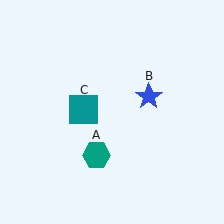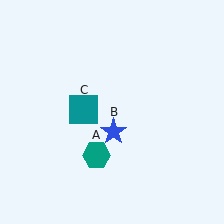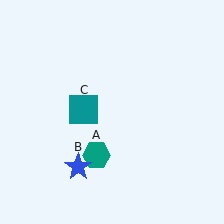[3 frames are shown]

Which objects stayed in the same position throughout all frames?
Teal hexagon (object A) and teal square (object C) remained stationary.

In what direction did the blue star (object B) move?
The blue star (object B) moved down and to the left.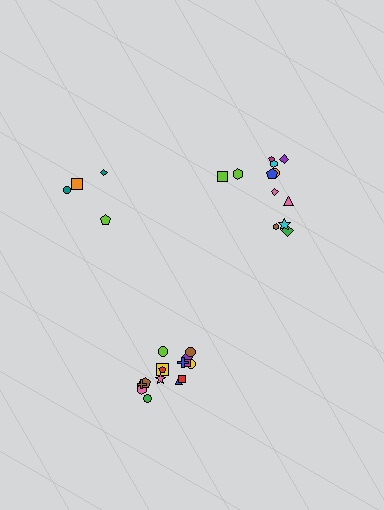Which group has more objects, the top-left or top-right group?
The top-right group.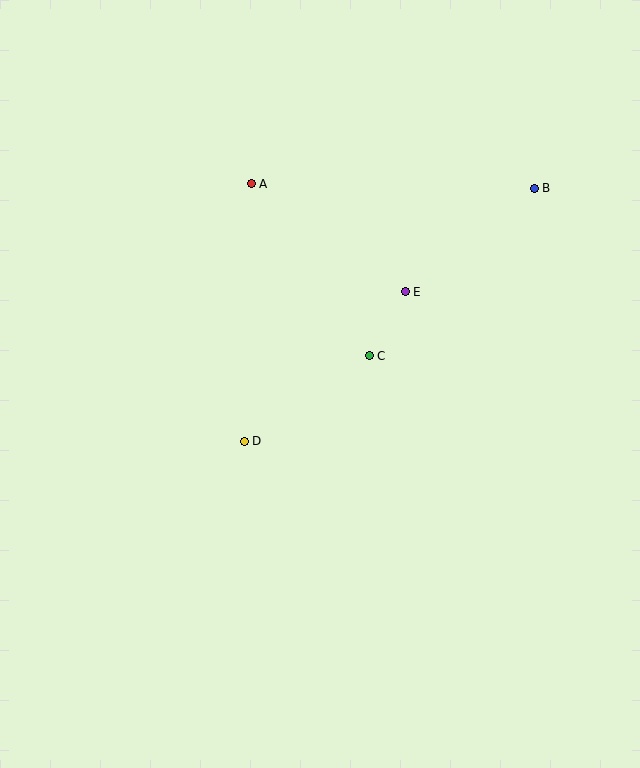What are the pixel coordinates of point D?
Point D is at (244, 441).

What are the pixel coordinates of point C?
Point C is at (369, 356).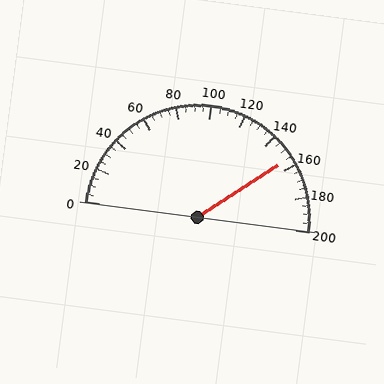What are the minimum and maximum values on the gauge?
The gauge ranges from 0 to 200.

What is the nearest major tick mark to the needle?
The nearest major tick mark is 160.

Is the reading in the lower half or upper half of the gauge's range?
The reading is in the upper half of the range (0 to 200).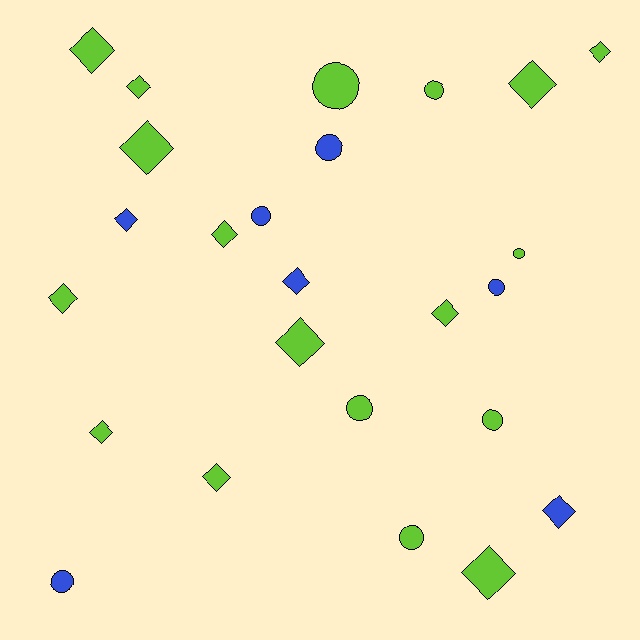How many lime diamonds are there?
There are 12 lime diamonds.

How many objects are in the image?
There are 25 objects.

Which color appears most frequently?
Lime, with 18 objects.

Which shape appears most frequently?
Diamond, with 15 objects.